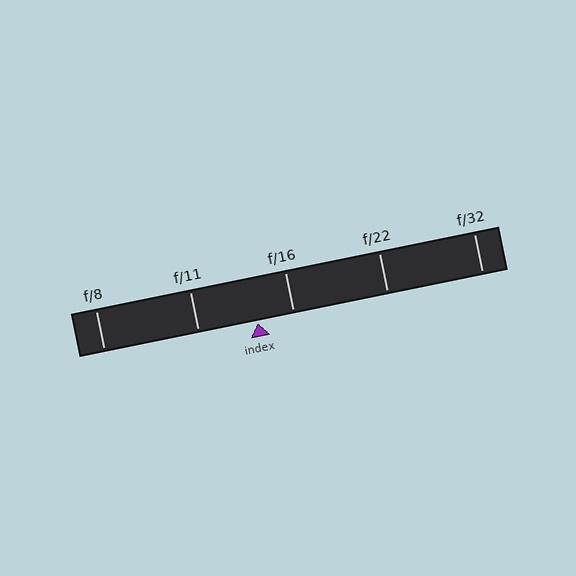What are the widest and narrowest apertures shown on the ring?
The widest aperture shown is f/8 and the narrowest is f/32.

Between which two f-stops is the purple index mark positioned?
The index mark is between f/11 and f/16.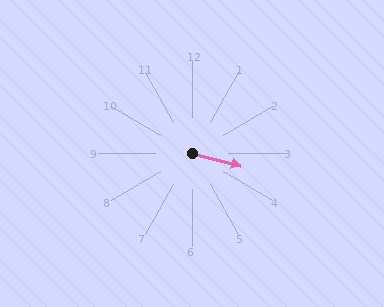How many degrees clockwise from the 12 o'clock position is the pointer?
Approximately 104 degrees.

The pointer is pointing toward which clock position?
Roughly 3 o'clock.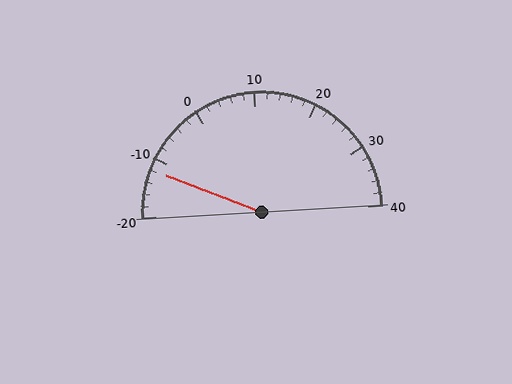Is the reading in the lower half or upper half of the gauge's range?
The reading is in the lower half of the range (-20 to 40).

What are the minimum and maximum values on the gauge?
The gauge ranges from -20 to 40.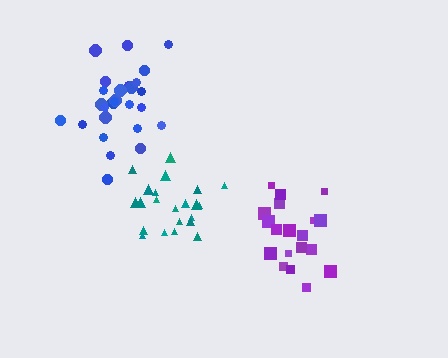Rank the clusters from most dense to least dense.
blue, purple, teal.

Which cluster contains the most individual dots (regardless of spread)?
Blue (27).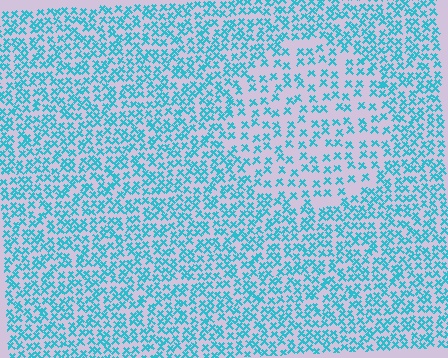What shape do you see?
I see a circle.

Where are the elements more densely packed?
The elements are more densely packed outside the circle boundary.